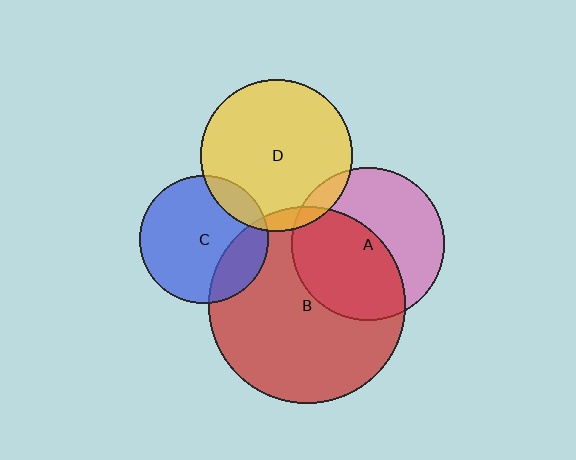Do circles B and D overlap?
Yes.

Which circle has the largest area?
Circle B (red).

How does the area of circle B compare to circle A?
Approximately 1.7 times.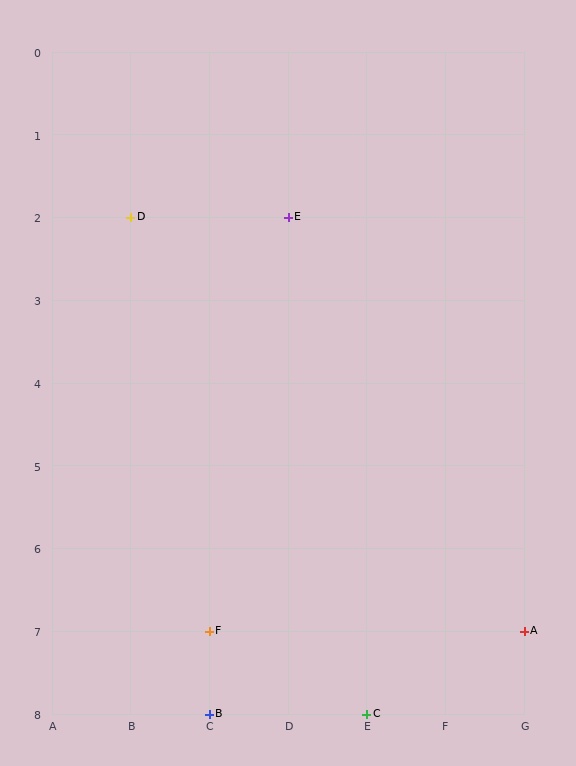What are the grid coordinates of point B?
Point B is at grid coordinates (C, 8).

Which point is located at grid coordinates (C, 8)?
Point B is at (C, 8).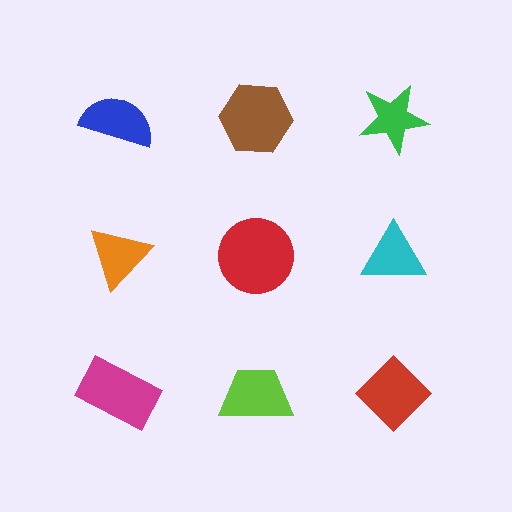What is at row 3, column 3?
A red diamond.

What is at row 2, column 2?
A red circle.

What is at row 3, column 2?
A lime trapezoid.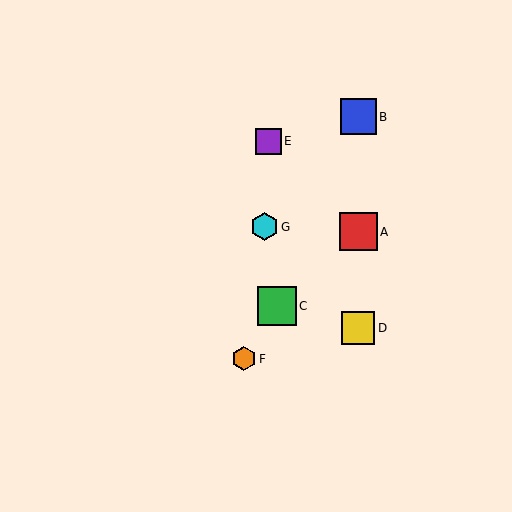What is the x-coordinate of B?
Object B is at x≈358.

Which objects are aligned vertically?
Objects A, B, D are aligned vertically.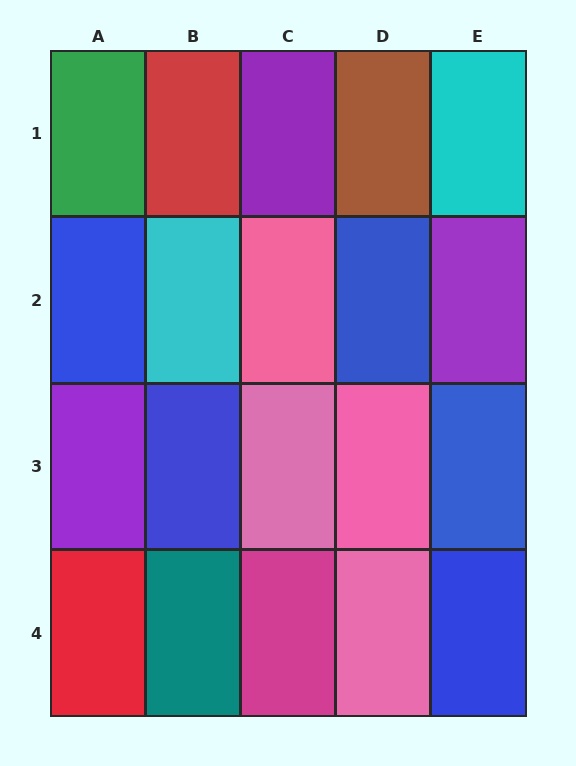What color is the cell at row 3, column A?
Purple.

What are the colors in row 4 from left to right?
Red, teal, magenta, pink, blue.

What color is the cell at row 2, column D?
Blue.